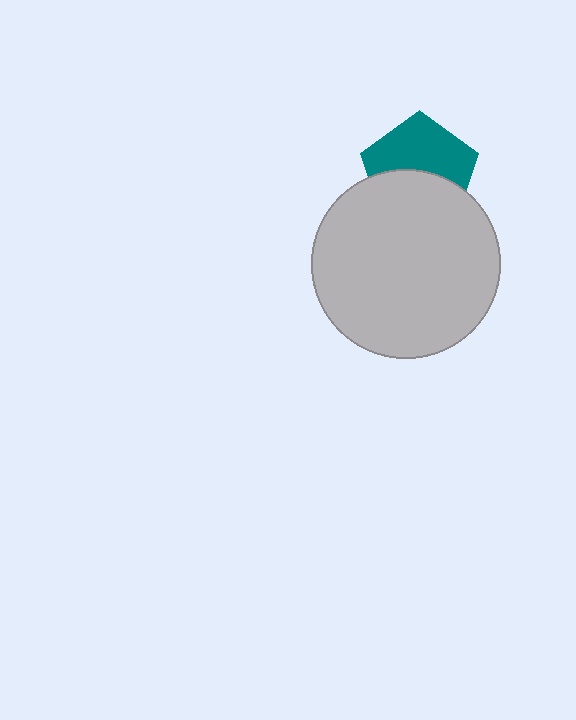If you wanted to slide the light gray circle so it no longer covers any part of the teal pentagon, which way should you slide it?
Slide it down — that is the most direct way to separate the two shapes.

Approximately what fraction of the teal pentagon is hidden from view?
Roughly 47% of the teal pentagon is hidden behind the light gray circle.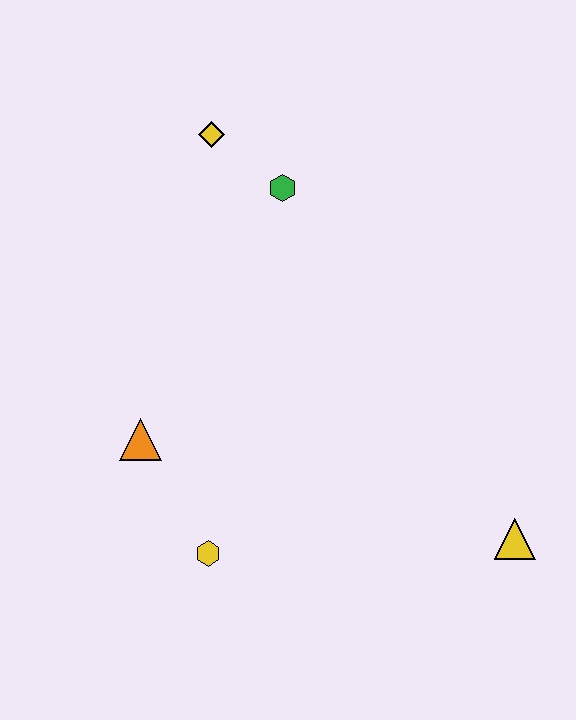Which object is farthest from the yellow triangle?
The yellow diamond is farthest from the yellow triangle.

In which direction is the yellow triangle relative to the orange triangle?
The yellow triangle is to the right of the orange triangle.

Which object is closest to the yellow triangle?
The yellow hexagon is closest to the yellow triangle.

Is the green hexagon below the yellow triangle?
No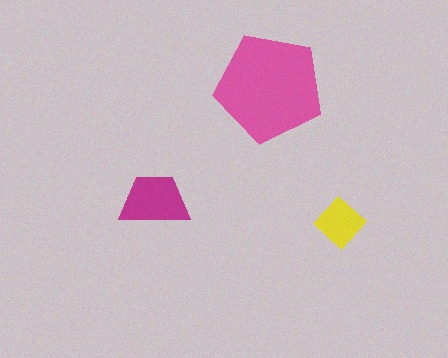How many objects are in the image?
There are 3 objects in the image.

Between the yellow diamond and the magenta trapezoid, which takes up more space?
The magenta trapezoid.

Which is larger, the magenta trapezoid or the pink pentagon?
The pink pentagon.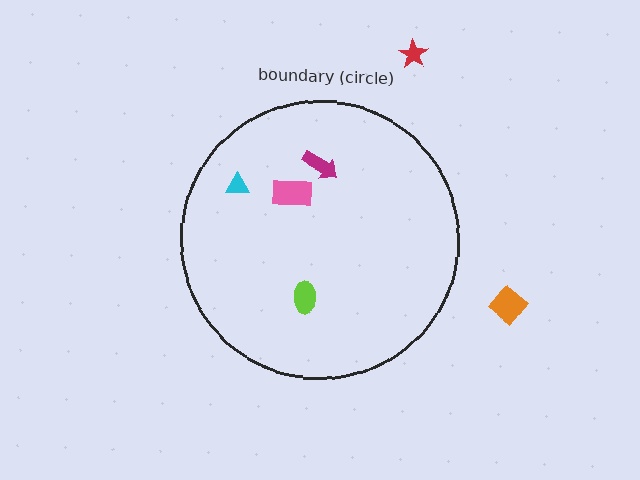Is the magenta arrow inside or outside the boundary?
Inside.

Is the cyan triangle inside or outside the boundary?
Inside.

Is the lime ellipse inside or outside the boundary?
Inside.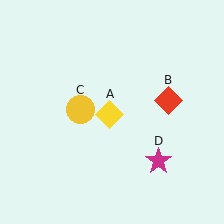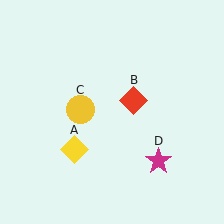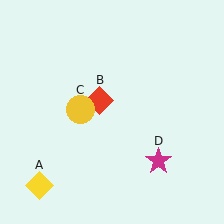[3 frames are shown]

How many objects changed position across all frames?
2 objects changed position: yellow diamond (object A), red diamond (object B).